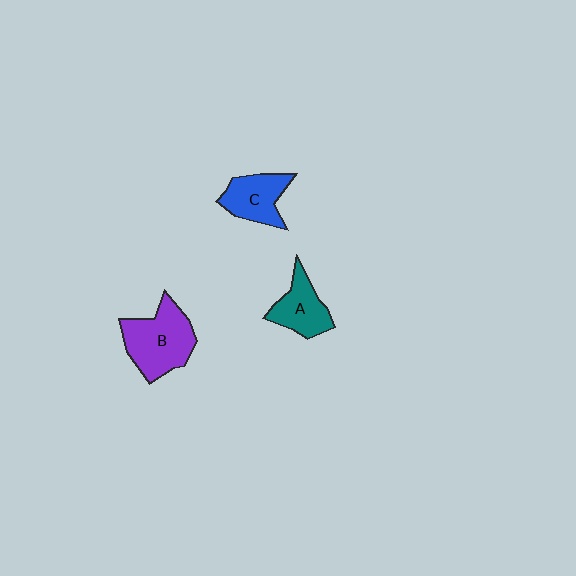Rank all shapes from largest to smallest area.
From largest to smallest: B (purple), C (blue), A (teal).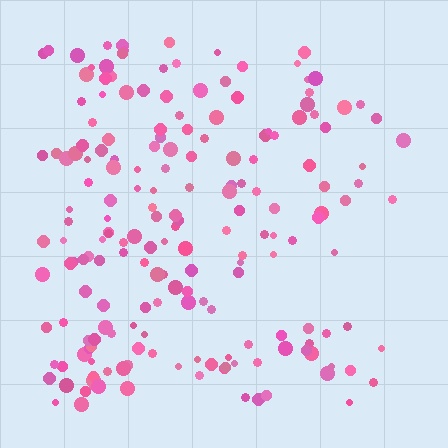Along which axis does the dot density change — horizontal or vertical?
Horizontal.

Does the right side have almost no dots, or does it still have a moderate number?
Still a moderate number, just noticeably fewer than the left.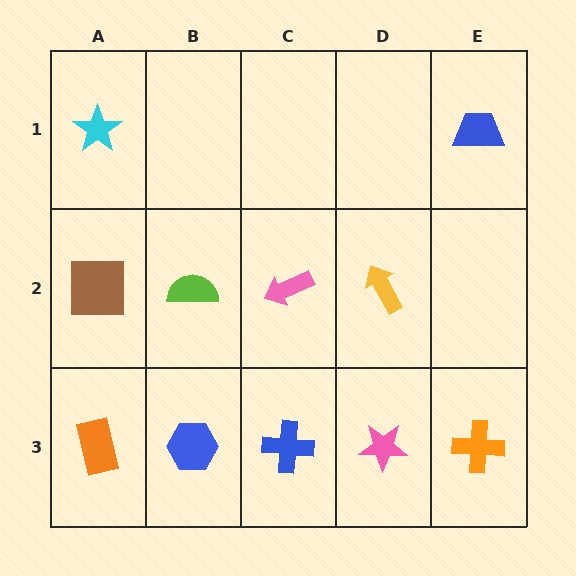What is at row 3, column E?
An orange cross.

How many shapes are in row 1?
2 shapes.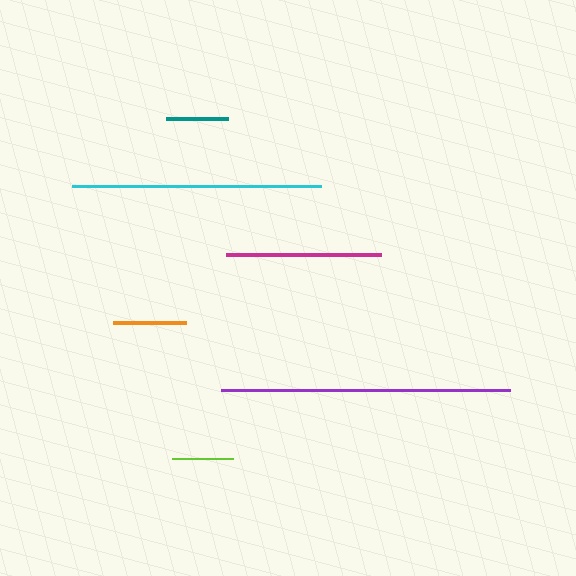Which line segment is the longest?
The purple line is the longest at approximately 289 pixels.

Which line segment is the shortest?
The lime line is the shortest at approximately 62 pixels.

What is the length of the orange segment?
The orange segment is approximately 73 pixels long.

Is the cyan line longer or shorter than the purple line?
The purple line is longer than the cyan line.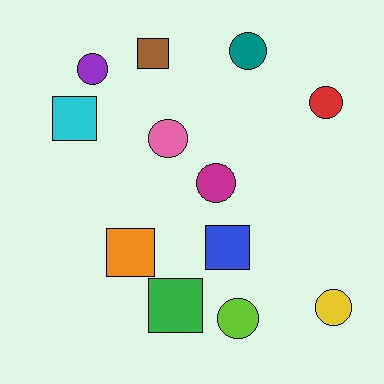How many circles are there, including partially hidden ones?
There are 7 circles.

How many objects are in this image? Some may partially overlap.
There are 12 objects.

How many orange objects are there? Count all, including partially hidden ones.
There is 1 orange object.